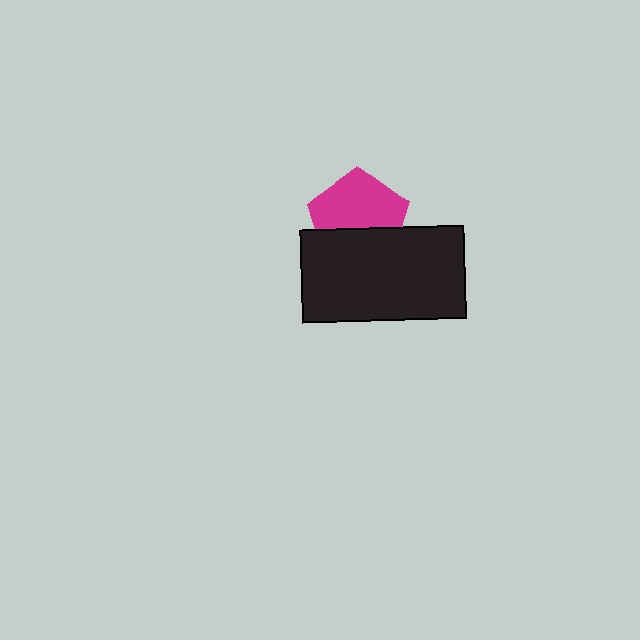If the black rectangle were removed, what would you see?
You would see the complete magenta pentagon.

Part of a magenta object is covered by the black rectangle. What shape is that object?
It is a pentagon.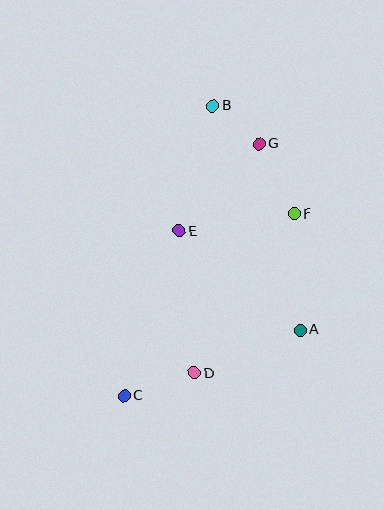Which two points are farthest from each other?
Points B and C are farthest from each other.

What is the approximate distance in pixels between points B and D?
The distance between B and D is approximately 268 pixels.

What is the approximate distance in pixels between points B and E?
The distance between B and E is approximately 130 pixels.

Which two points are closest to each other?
Points B and G are closest to each other.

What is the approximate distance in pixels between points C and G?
The distance between C and G is approximately 286 pixels.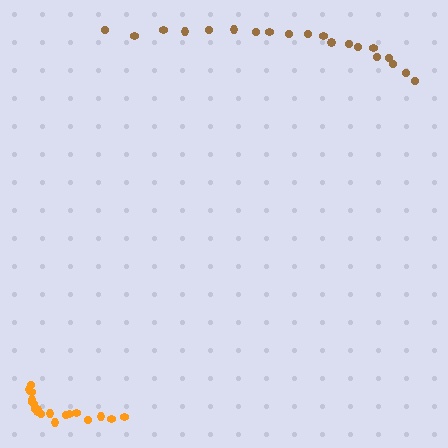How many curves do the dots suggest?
There are 2 distinct paths.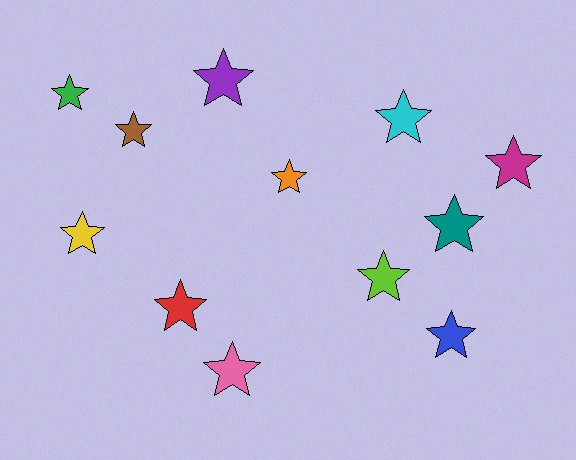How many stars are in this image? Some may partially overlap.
There are 12 stars.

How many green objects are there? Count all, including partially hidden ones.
There is 1 green object.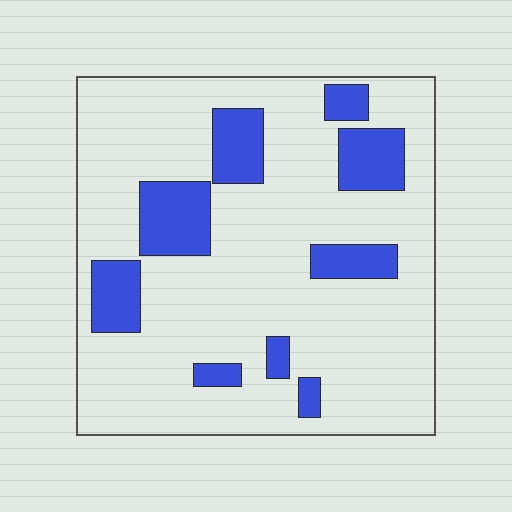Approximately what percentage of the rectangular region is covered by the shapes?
Approximately 20%.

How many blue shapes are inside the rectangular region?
9.